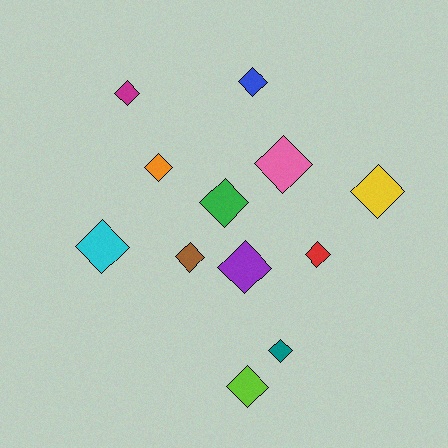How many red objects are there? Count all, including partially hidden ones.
There is 1 red object.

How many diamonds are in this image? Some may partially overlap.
There are 12 diamonds.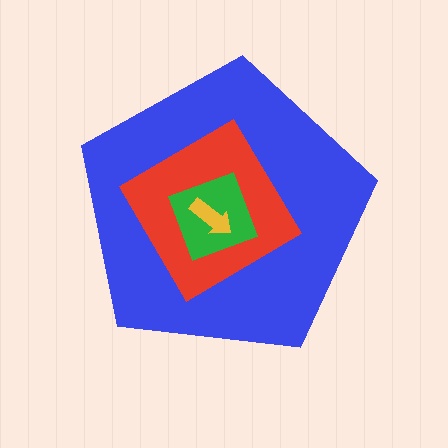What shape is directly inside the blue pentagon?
The red diamond.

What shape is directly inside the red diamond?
The green square.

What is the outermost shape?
The blue pentagon.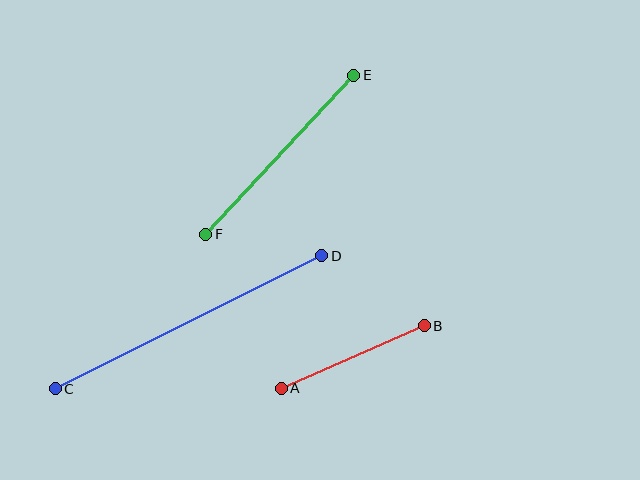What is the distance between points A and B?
The distance is approximately 156 pixels.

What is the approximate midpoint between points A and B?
The midpoint is at approximately (353, 357) pixels.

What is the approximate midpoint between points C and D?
The midpoint is at approximately (188, 322) pixels.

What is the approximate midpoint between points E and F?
The midpoint is at approximately (280, 155) pixels.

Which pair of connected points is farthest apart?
Points C and D are farthest apart.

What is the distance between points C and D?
The distance is approximately 298 pixels.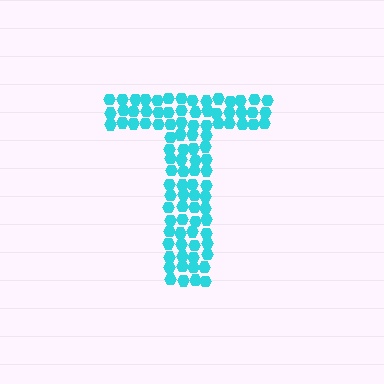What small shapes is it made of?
It is made of small hexagons.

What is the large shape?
The large shape is the letter T.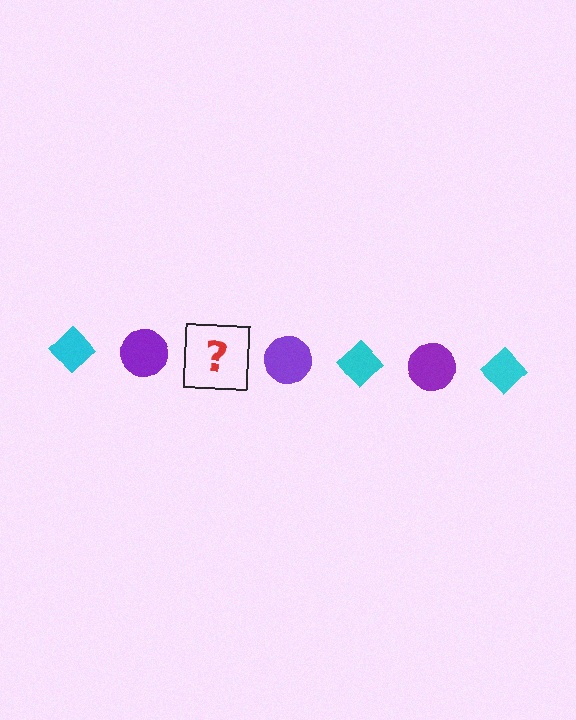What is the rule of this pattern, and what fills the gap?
The rule is that the pattern alternates between cyan diamond and purple circle. The gap should be filled with a cyan diamond.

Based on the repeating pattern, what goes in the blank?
The blank should be a cyan diamond.